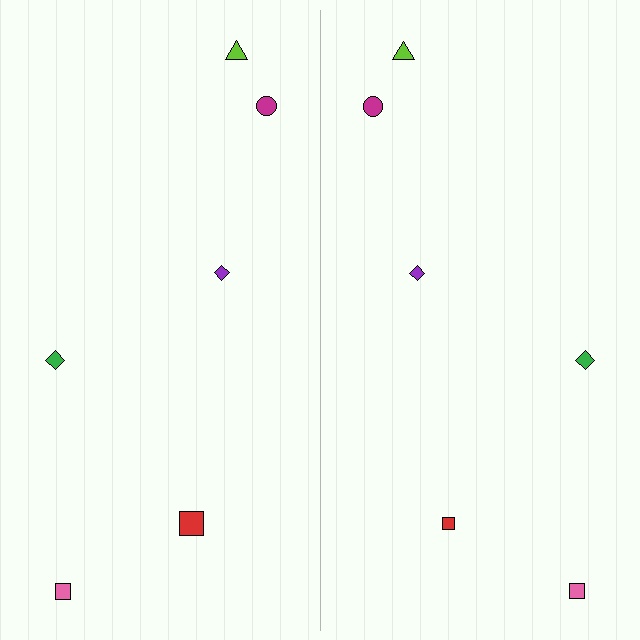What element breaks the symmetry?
The red square on the right side has a different size than its mirror counterpart.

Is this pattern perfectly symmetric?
No, the pattern is not perfectly symmetric. The red square on the right side has a different size than its mirror counterpart.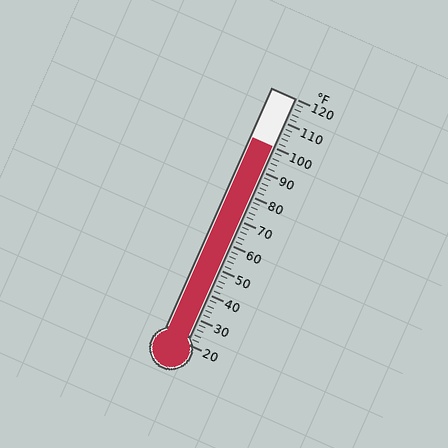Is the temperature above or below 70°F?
The temperature is above 70°F.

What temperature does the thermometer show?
The thermometer shows approximately 100°F.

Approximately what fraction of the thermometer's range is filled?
The thermometer is filled to approximately 80% of its range.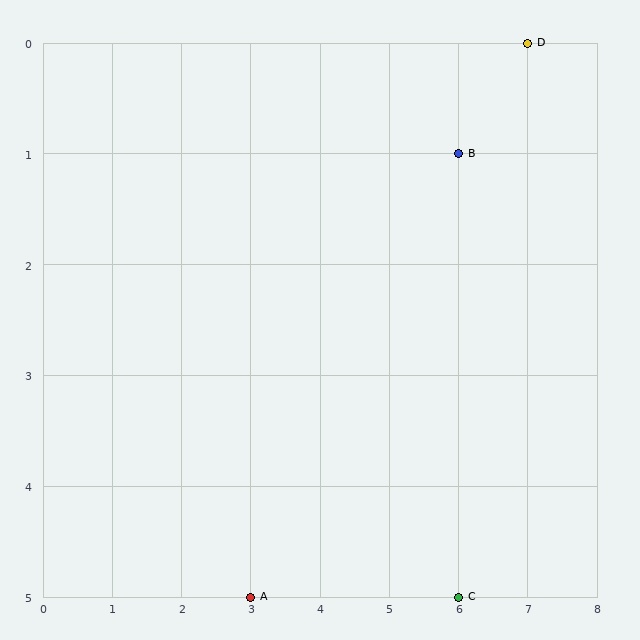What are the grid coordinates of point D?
Point D is at grid coordinates (7, 0).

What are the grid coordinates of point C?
Point C is at grid coordinates (6, 5).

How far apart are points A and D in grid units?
Points A and D are 4 columns and 5 rows apart (about 6.4 grid units diagonally).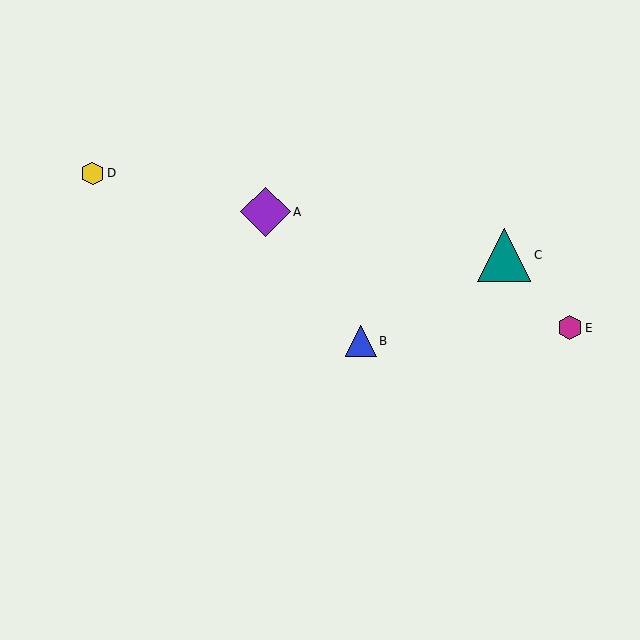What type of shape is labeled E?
Shape E is a magenta hexagon.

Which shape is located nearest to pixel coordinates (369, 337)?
The blue triangle (labeled B) at (361, 341) is nearest to that location.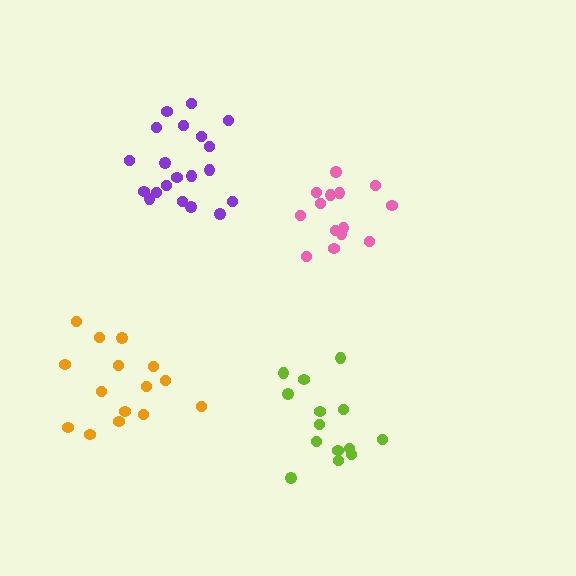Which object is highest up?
The purple cluster is topmost.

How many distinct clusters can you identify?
There are 4 distinct clusters.